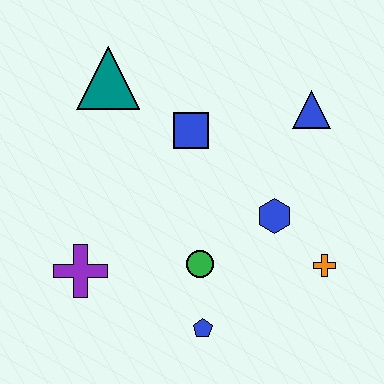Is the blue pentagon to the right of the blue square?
Yes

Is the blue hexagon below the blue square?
Yes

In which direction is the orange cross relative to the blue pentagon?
The orange cross is to the right of the blue pentagon.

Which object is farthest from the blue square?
The blue pentagon is farthest from the blue square.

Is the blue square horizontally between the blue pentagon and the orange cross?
No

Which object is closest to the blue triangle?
The blue hexagon is closest to the blue triangle.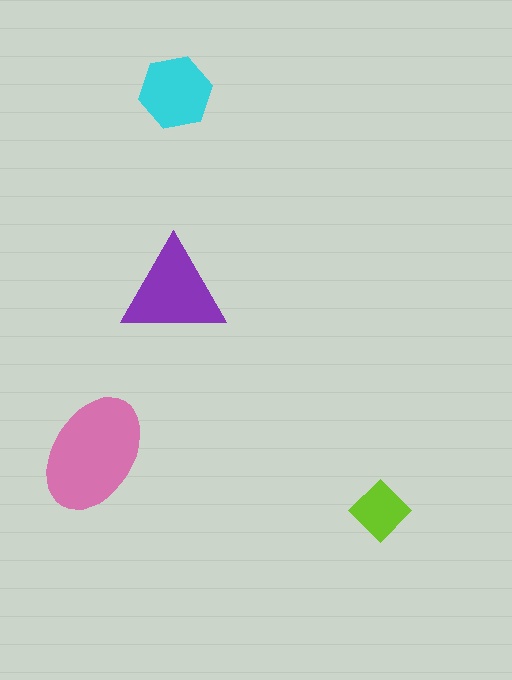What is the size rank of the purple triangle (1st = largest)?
2nd.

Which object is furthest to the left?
The pink ellipse is leftmost.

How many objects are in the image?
There are 4 objects in the image.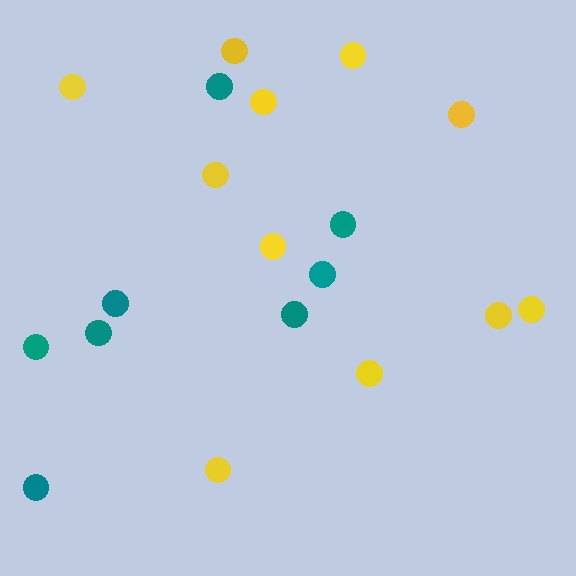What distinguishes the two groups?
There are 2 groups: one group of teal circles (8) and one group of yellow circles (11).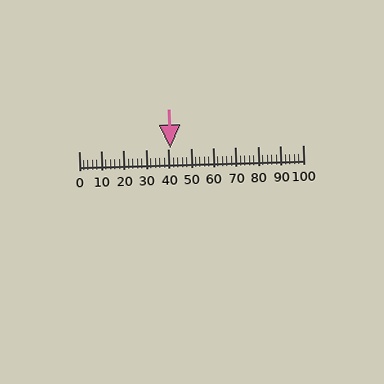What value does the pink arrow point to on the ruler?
The pink arrow points to approximately 41.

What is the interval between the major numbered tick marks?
The major tick marks are spaced 10 units apart.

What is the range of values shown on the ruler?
The ruler shows values from 0 to 100.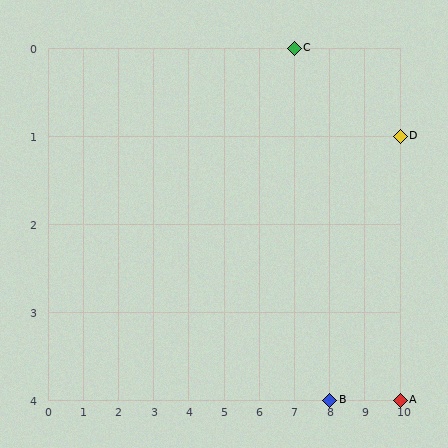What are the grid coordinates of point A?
Point A is at grid coordinates (10, 4).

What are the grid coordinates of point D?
Point D is at grid coordinates (10, 1).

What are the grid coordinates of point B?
Point B is at grid coordinates (8, 4).